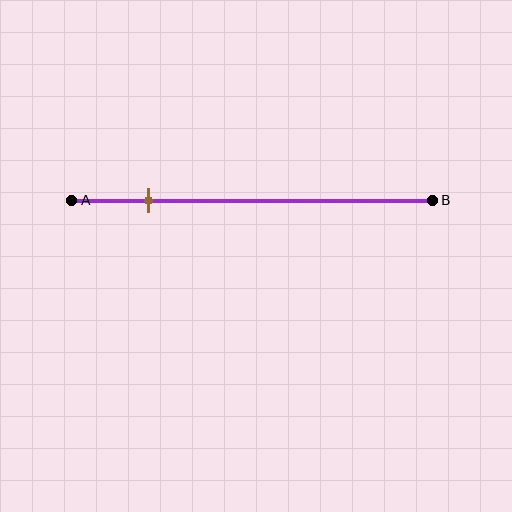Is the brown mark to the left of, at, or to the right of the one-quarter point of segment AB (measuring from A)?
The brown mark is to the left of the one-quarter point of segment AB.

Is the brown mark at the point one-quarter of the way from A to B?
No, the mark is at about 20% from A, not at the 25% one-quarter point.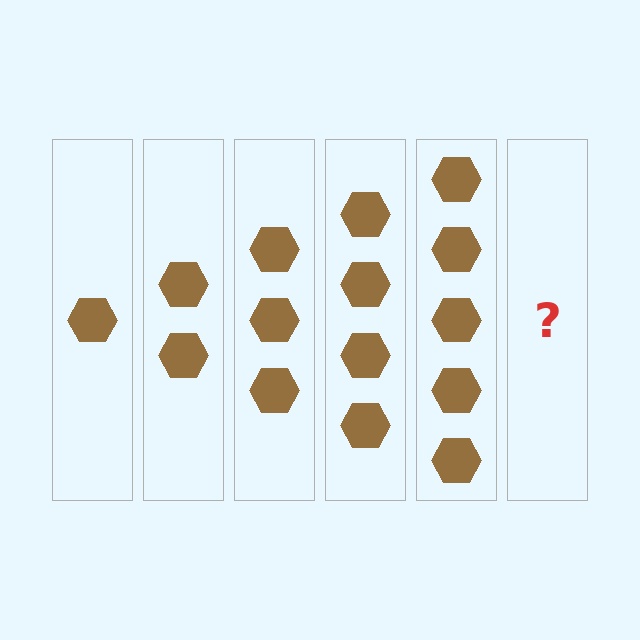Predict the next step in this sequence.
The next step is 6 hexagons.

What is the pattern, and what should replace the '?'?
The pattern is that each step adds one more hexagon. The '?' should be 6 hexagons.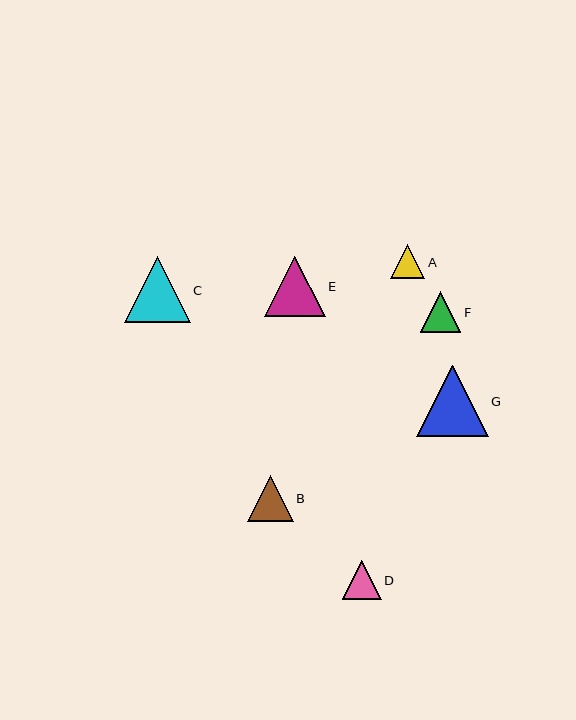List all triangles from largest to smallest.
From largest to smallest: G, C, E, B, F, D, A.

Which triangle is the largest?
Triangle G is the largest with a size of approximately 72 pixels.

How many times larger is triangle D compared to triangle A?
Triangle D is approximately 1.1 times the size of triangle A.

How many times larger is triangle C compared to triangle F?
Triangle C is approximately 1.6 times the size of triangle F.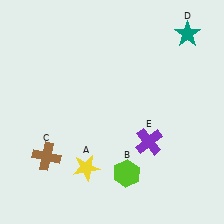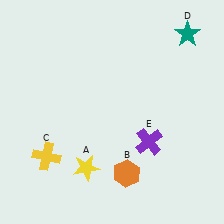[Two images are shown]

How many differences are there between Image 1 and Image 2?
There are 2 differences between the two images.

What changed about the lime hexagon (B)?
In Image 1, B is lime. In Image 2, it changed to orange.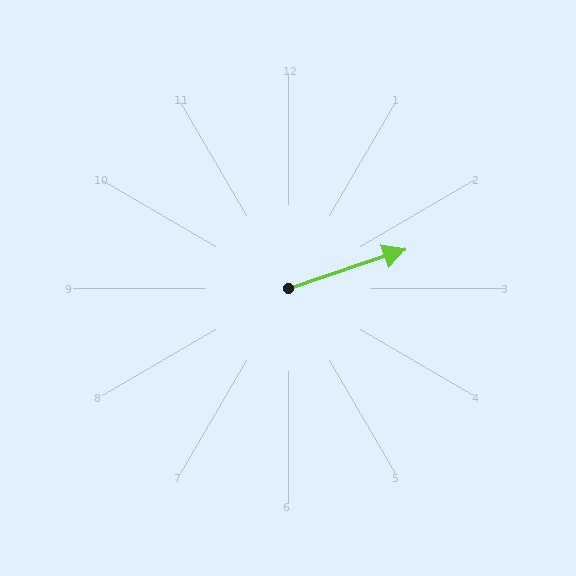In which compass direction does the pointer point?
East.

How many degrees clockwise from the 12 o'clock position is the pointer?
Approximately 71 degrees.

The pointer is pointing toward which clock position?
Roughly 2 o'clock.